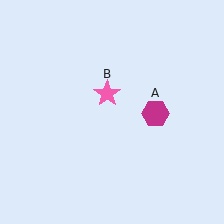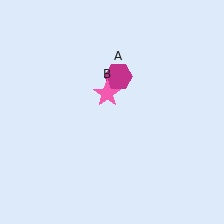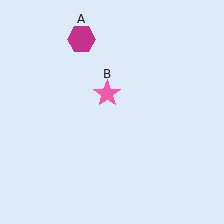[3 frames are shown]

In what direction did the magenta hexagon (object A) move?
The magenta hexagon (object A) moved up and to the left.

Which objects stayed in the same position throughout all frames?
Pink star (object B) remained stationary.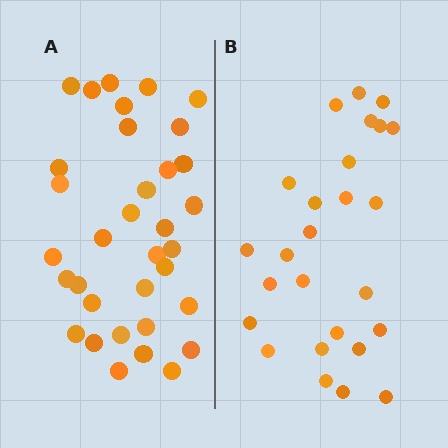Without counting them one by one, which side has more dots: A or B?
Region A (the left region) has more dots.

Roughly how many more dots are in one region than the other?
Region A has roughly 8 or so more dots than region B.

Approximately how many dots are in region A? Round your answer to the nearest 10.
About 30 dots. (The exact count is 34, which rounds to 30.)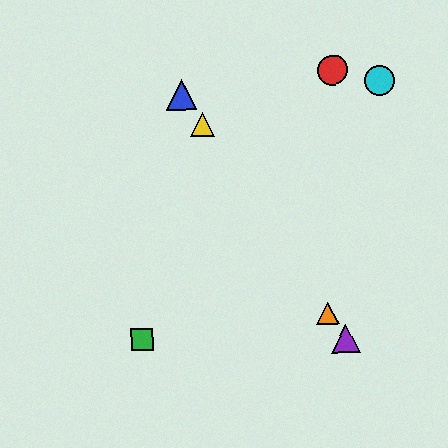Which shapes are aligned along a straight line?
The blue triangle, the yellow triangle, the purple triangle, the orange triangle are aligned along a straight line.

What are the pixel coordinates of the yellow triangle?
The yellow triangle is at (202, 125).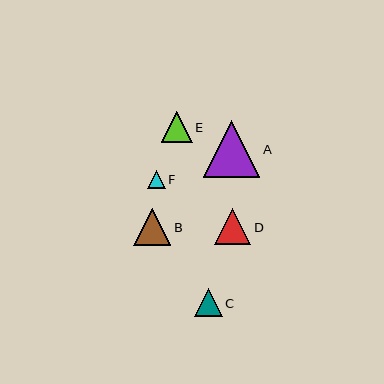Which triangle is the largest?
Triangle A is the largest with a size of approximately 57 pixels.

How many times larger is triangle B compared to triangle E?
Triangle B is approximately 1.2 times the size of triangle E.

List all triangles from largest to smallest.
From largest to smallest: A, B, D, E, C, F.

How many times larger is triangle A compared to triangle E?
Triangle A is approximately 1.8 times the size of triangle E.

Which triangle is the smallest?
Triangle F is the smallest with a size of approximately 17 pixels.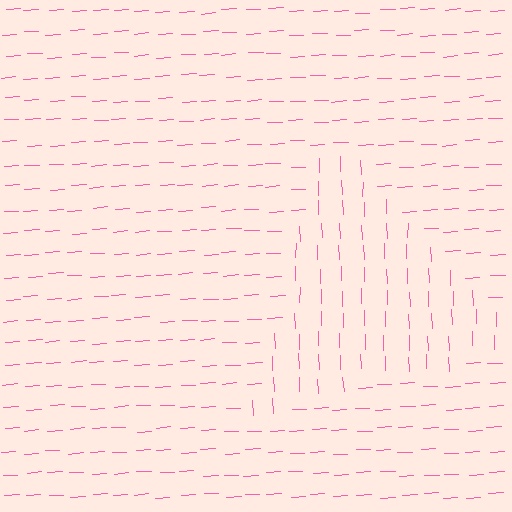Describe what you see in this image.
The image is filled with small pink line segments. A triangle region in the image has lines oriented differently from the surrounding lines, creating a visible texture boundary.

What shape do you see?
I see a triangle.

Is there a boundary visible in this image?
Yes, there is a texture boundary formed by a change in line orientation.